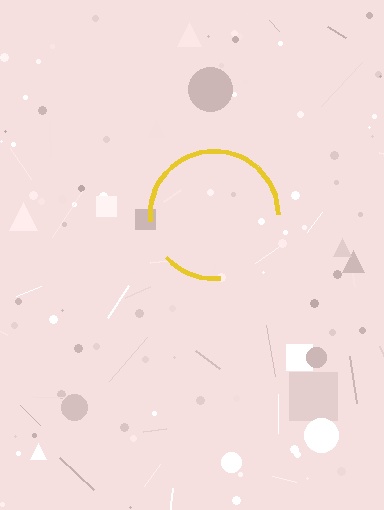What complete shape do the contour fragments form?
The contour fragments form a circle.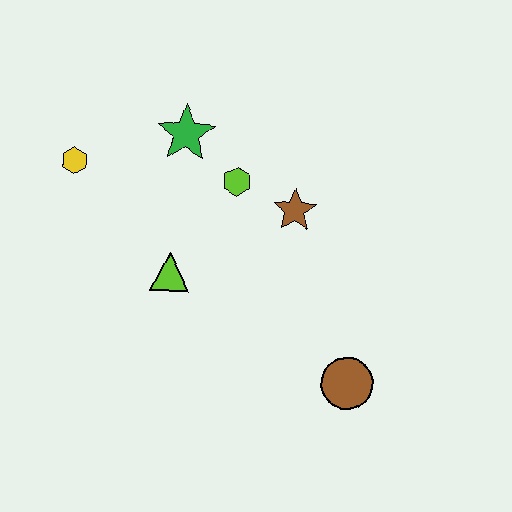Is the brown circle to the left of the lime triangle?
No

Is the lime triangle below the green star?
Yes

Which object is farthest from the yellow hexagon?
The brown circle is farthest from the yellow hexagon.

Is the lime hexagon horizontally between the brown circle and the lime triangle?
Yes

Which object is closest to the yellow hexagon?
The green star is closest to the yellow hexagon.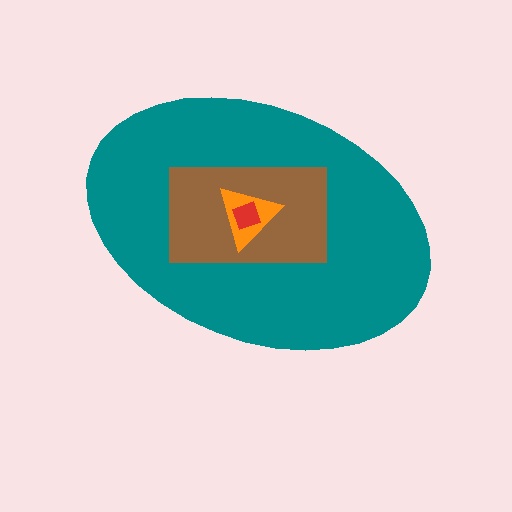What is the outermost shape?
The teal ellipse.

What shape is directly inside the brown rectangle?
The orange triangle.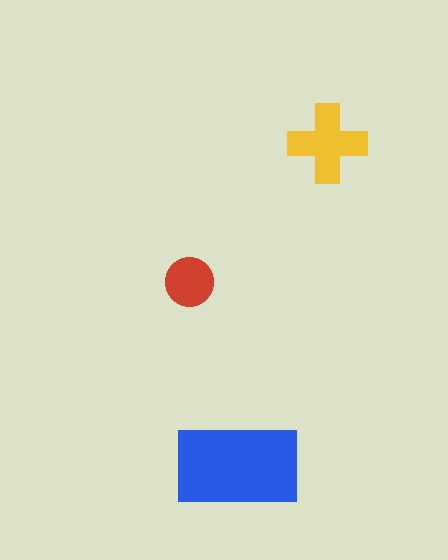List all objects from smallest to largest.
The red circle, the yellow cross, the blue rectangle.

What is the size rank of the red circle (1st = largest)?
3rd.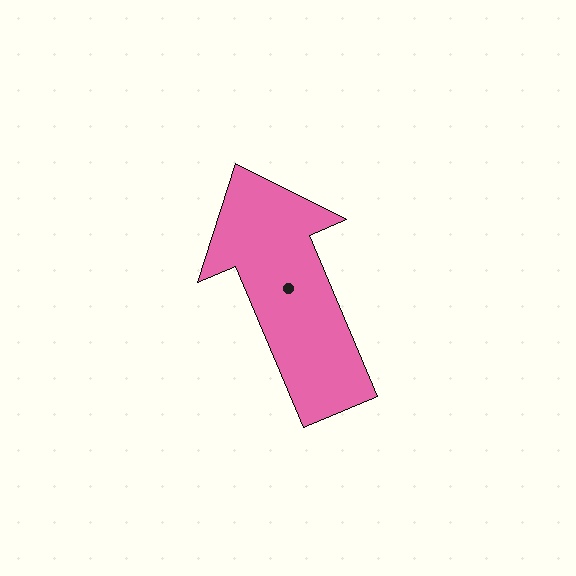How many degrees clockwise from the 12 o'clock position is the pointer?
Approximately 337 degrees.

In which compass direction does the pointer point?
Northwest.